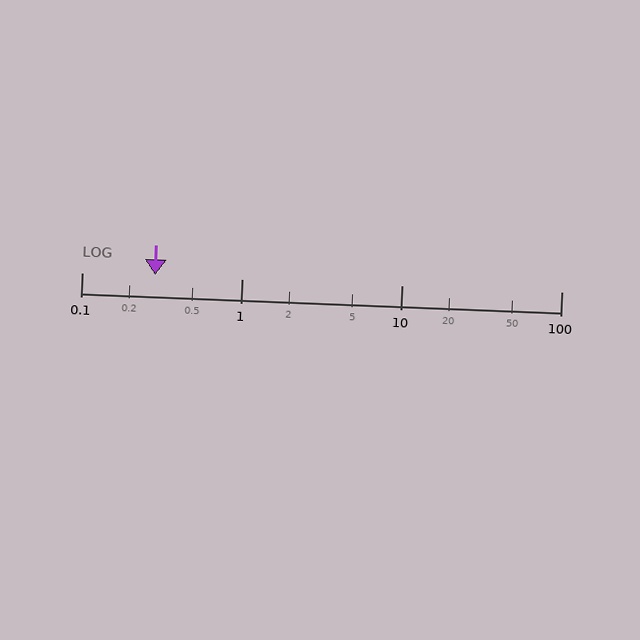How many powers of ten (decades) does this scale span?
The scale spans 3 decades, from 0.1 to 100.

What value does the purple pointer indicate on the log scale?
The pointer indicates approximately 0.29.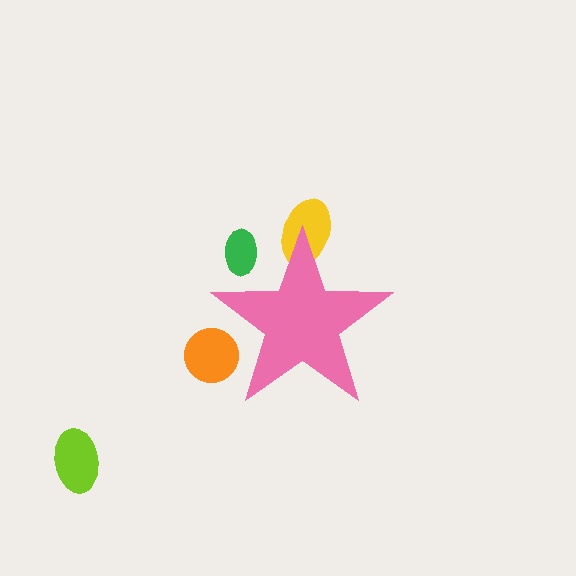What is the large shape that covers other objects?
A pink star.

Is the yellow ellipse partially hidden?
Yes, the yellow ellipse is partially hidden behind the pink star.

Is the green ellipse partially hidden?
Yes, the green ellipse is partially hidden behind the pink star.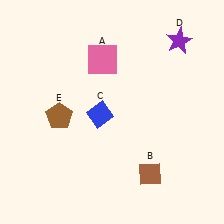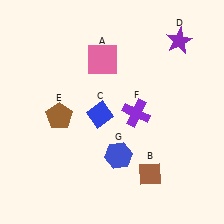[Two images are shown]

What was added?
A purple cross (F), a blue hexagon (G) were added in Image 2.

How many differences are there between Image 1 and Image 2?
There are 2 differences between the two images.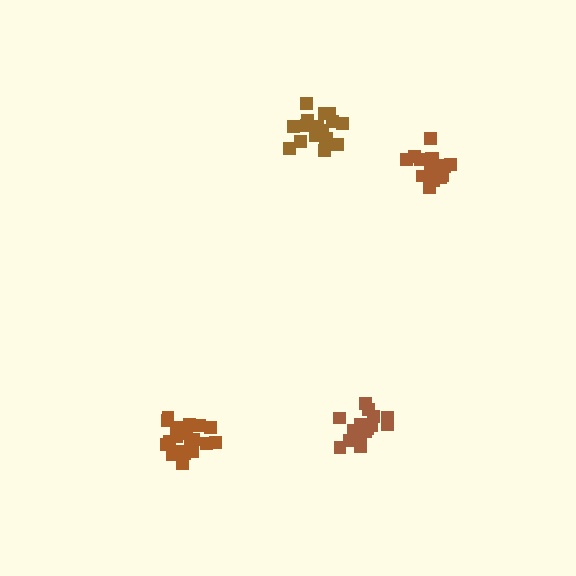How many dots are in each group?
Group 1: 20 dots, Group 2: 18 dots, Group 3: 15 dots, Group 4: 21 dots (74 total).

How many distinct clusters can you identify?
There are 4 distinct clusters.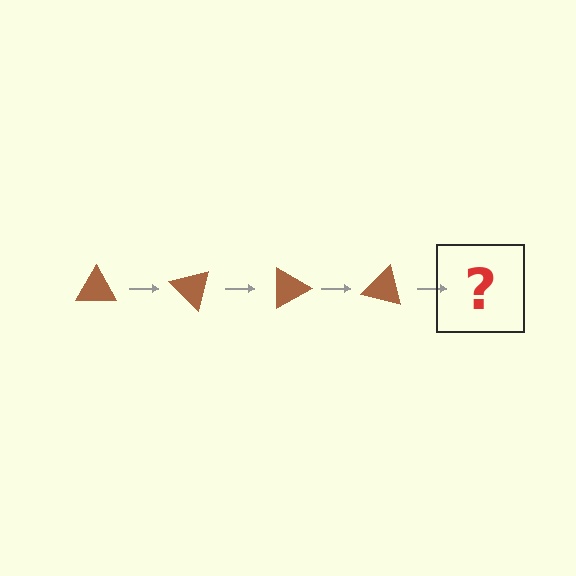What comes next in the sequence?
The next element should be a brown triangle rotated 180 degrees.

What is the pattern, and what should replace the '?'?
The pattern is that the triangle rotates 45 degrees each step. The '?' should be a brown triangle rotated 180 degrees.